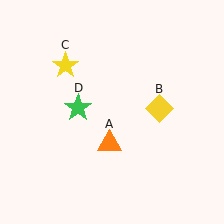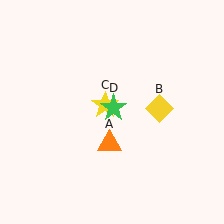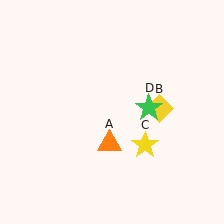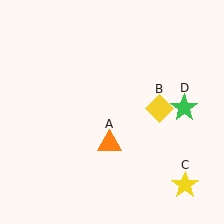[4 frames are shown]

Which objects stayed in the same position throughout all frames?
Orange triangle (object A) and yellow diamond (object B) remained stationary.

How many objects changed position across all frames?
2 objects changed position: yellow star (object C), green star (object D).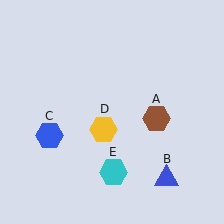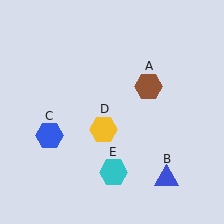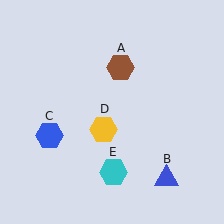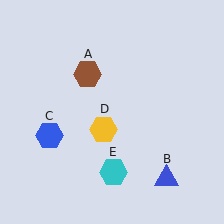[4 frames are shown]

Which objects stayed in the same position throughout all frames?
Blue triangle (object B) and blue hexagon (object C) and yellow hexagon (object D) and cyan hexagon (object E) remained stationary.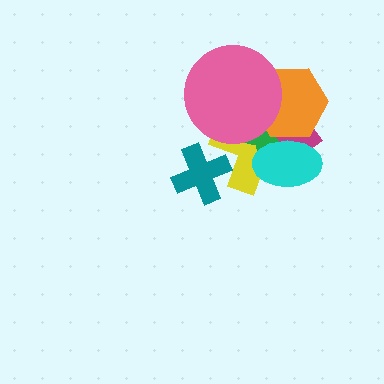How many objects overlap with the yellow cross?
6 objects overlap with the yellow cross.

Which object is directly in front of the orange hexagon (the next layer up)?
The cyan ellipse is directly in front of the orange hexagon.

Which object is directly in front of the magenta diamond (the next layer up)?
The green star is directly in front of the magenta diamond.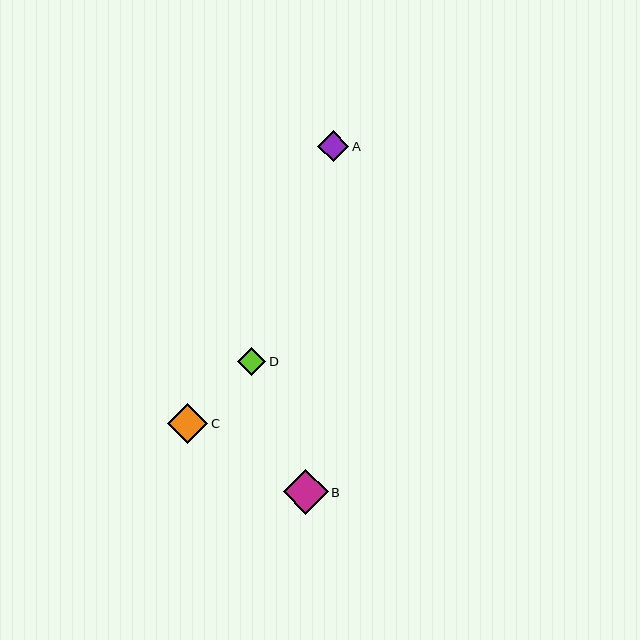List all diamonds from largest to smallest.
From largest to smallest: B, C, A, D.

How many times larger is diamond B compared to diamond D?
Diamond B is approximately 1.6 times the size of diamond D.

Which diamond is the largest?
Diamond B is the largest with a size of approximately 45 pixels.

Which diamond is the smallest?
Diamond D is the smallest with a size of approximately 28 pixels.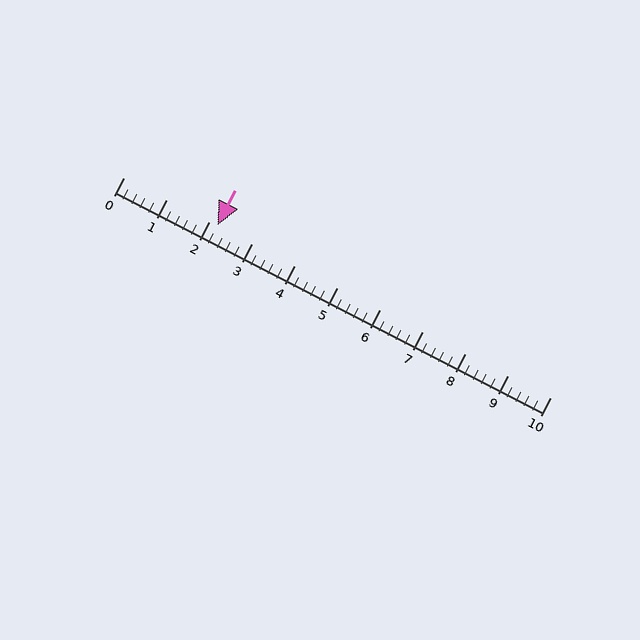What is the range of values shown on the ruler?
The ruler shows values from 0 to 10.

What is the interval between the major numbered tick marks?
The major tick marks are spaced 1 units apart.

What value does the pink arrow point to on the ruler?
The pink arrow points to approximately 2.2.